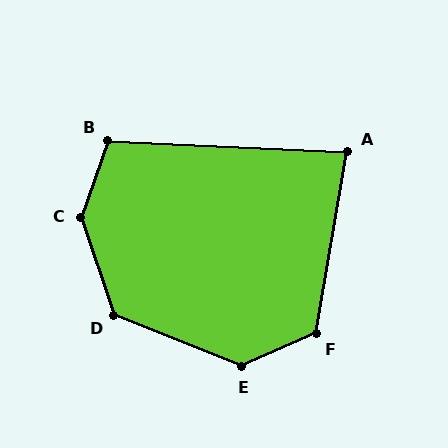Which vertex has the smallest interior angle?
A, at approximately 83 degrees.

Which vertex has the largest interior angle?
C, at approximately 143 degrees.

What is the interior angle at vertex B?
Approximately 106 degrees (obtuse).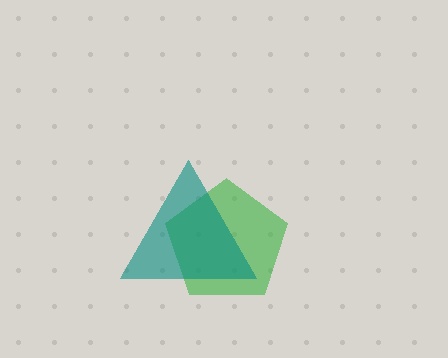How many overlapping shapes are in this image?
There are 2 overlapping shapes in the image.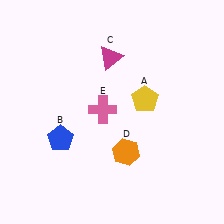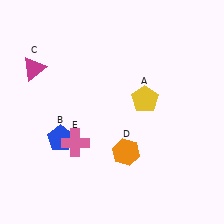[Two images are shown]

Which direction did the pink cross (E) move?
The pink cross (E) moved down.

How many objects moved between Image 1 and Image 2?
2 objects moved between the two images.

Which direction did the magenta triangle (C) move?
The magenta triangle (C) moved left.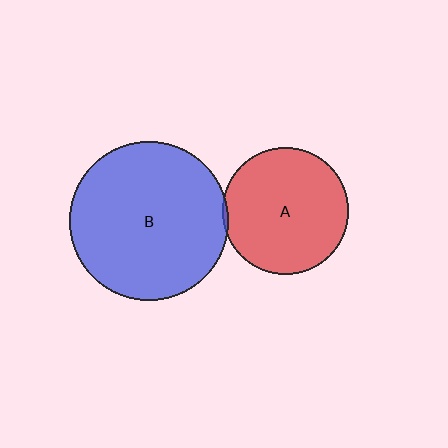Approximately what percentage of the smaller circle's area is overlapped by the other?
Approximately 5%.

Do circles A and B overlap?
Yes.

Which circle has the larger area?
Circle B (blue).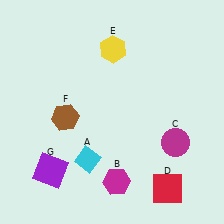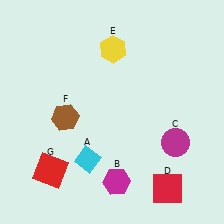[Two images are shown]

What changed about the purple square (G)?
In Image 1, G is purple. In Image 2, it changed to red.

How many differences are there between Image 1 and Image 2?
There is 1 difference between the two images.